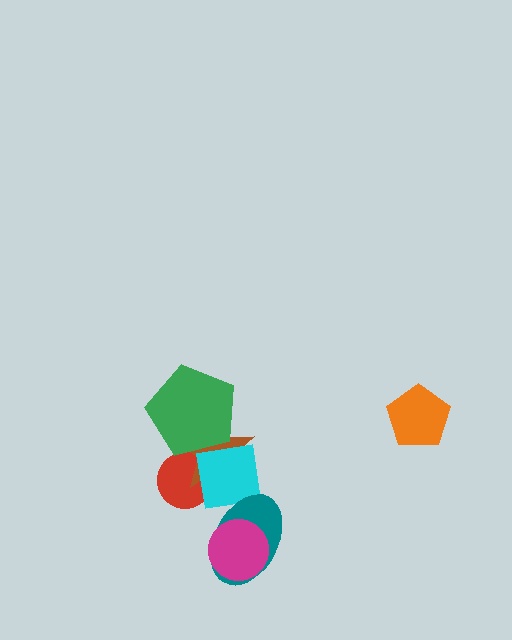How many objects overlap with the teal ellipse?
2 objects overlap with the teal ellipse.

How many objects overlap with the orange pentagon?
0 objects overlap with the orange pentagon.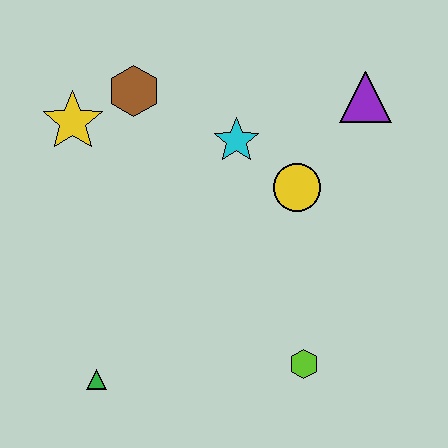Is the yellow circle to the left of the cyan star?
No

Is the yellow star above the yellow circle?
Yes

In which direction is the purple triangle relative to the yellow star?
The purple triangle is to the right of the yellow star.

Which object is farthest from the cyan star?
The green triangle is farthest from the cyan star.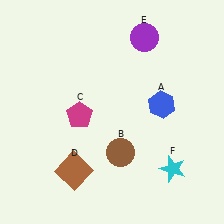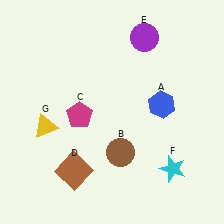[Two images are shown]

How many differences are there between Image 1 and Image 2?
There is 1 difference between the two images.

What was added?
A yellow triangle (G) was added in Image 2.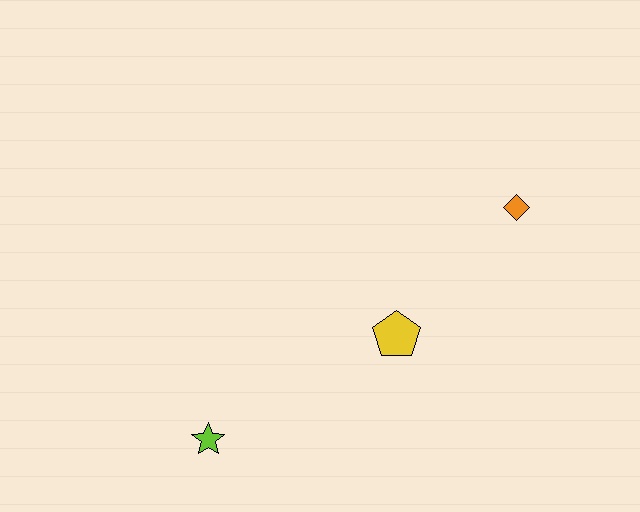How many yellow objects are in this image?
There is 1 yellow object.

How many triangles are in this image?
There are no triangles.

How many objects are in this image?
There are 3 objects.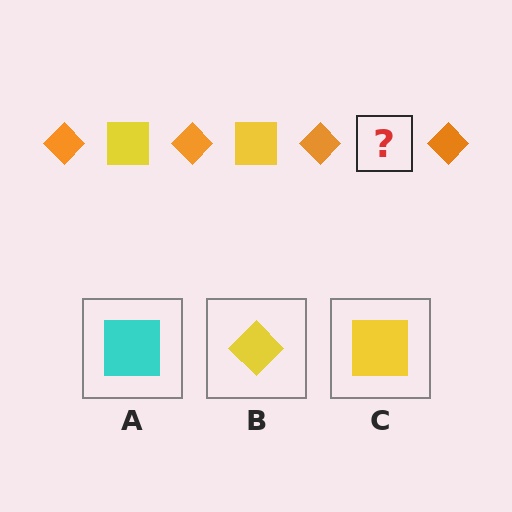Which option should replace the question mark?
Option C.